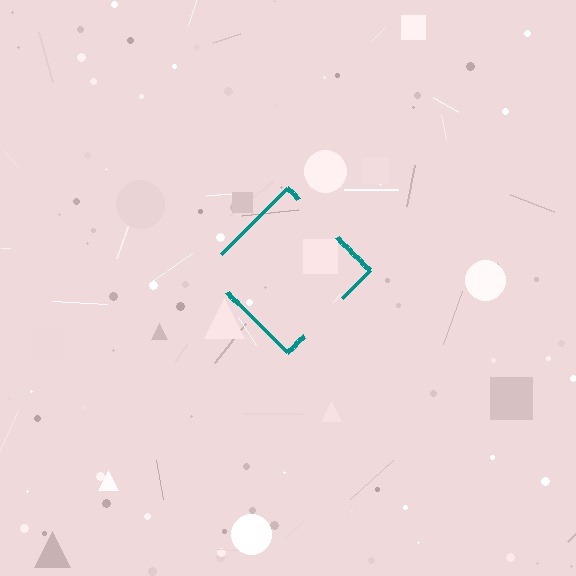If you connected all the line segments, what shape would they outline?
They would outline a diamond.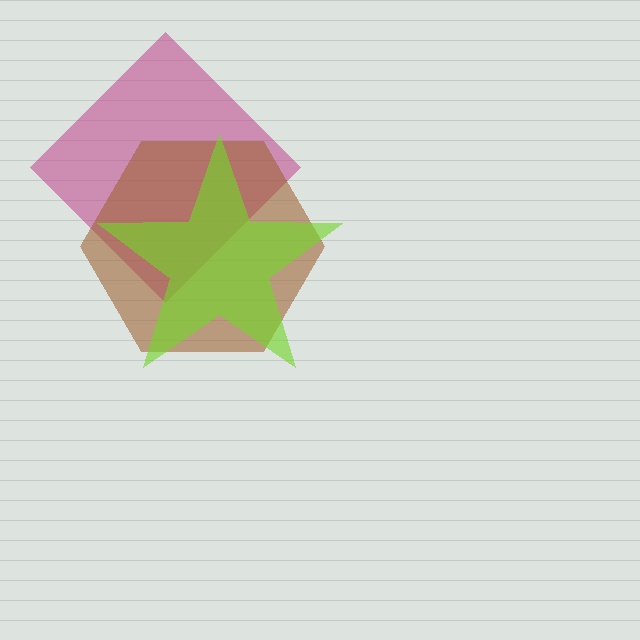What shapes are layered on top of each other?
The layered shapes are: a magenta diamond, a brown hexagon, a lime star.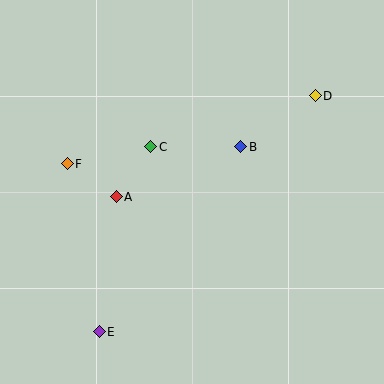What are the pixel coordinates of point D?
Point D is at (315, 96).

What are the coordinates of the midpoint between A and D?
The midpoint between A and D is at (216, 146).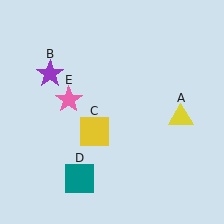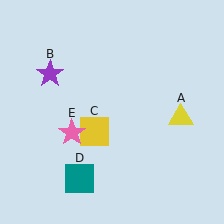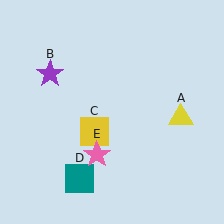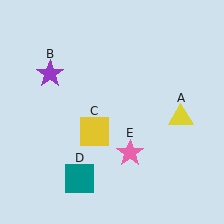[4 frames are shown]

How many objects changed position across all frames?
1 object changed position: pink star (object E).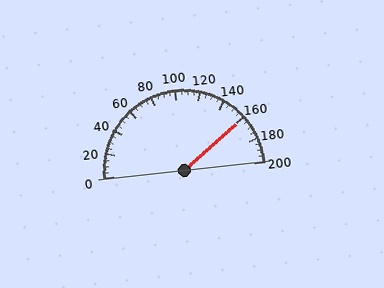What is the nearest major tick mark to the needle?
The nearest major tick mark is 160.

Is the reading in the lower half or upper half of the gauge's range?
The reading is in the upper half of the range (0 to 200).